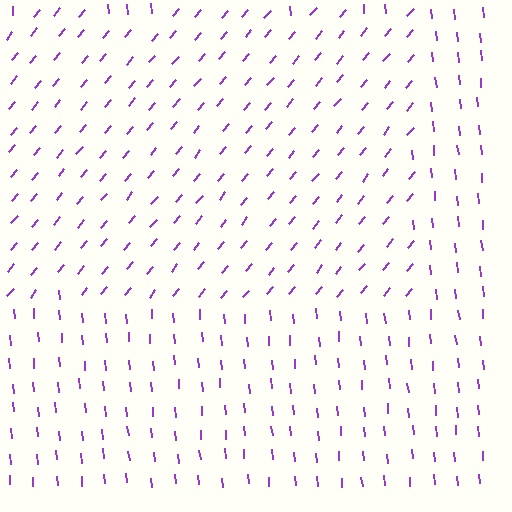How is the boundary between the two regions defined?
The boundary is defined purely by a change in line orientation (approximately 45 degrees difference). All lines are the same color and thickness.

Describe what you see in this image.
The image is filled with small purple line segments. A rectangle region in the image has lines oriented differently from the surrounding lines, creating a visible texture boundary.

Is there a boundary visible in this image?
Yes, there is a texture boundary formed by a change in line orientation.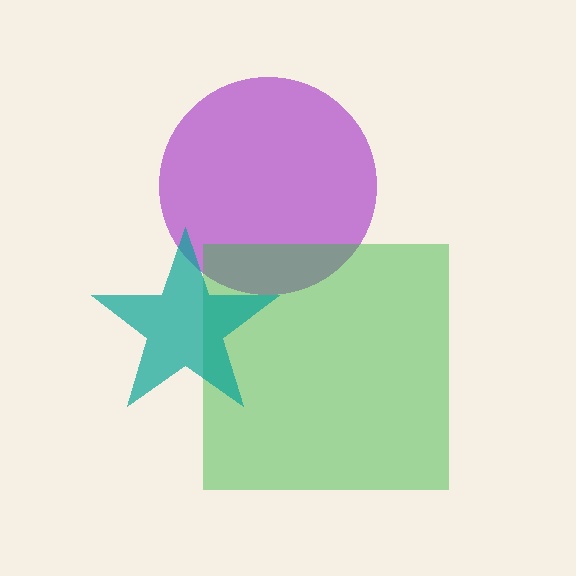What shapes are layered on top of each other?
The layered shapes are: a purple circle, a green square, a teal star.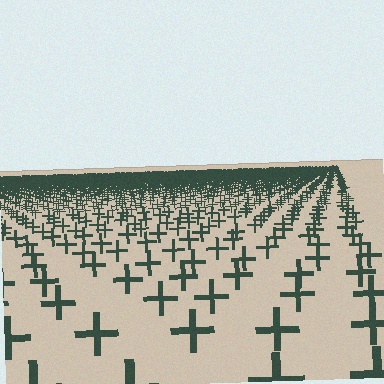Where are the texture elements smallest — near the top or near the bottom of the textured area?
Near the top.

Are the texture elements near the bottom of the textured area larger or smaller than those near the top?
Larger. Near the bottom, elements are closer to the viewer and appear at a bigger on-screen size.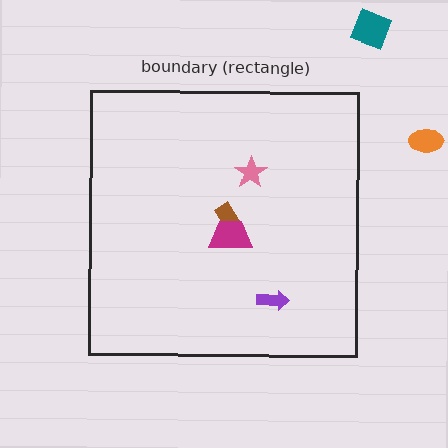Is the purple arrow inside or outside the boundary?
Inside.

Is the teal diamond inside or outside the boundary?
Outside.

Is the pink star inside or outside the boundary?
Inside.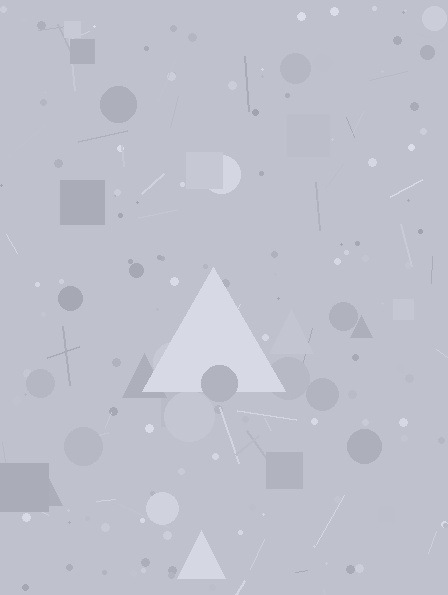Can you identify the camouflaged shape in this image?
The camouflaged shape is a triangle.